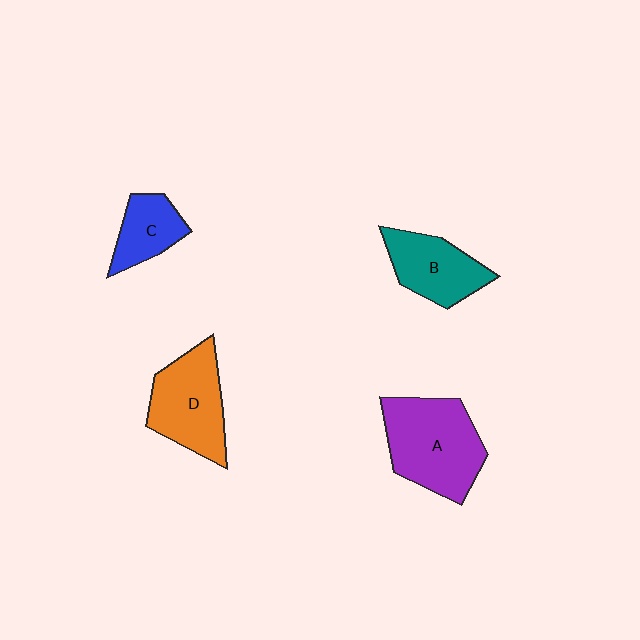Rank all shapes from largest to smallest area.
From largest to smallest: A (purple), D (orange), B (teal), C (blue).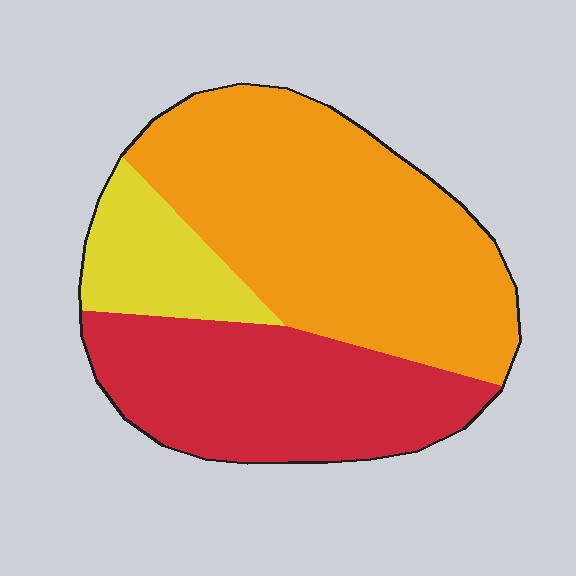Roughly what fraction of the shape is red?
Red covers roughly 35% of the shape.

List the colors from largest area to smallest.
From largest to smallest: orange, red, yellow.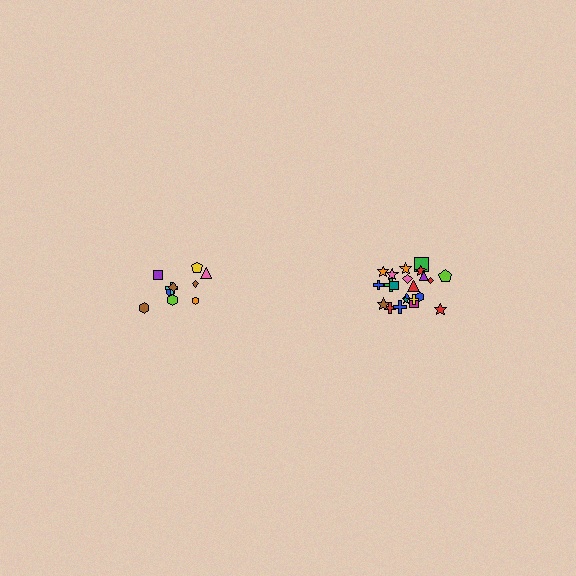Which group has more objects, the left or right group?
The right group.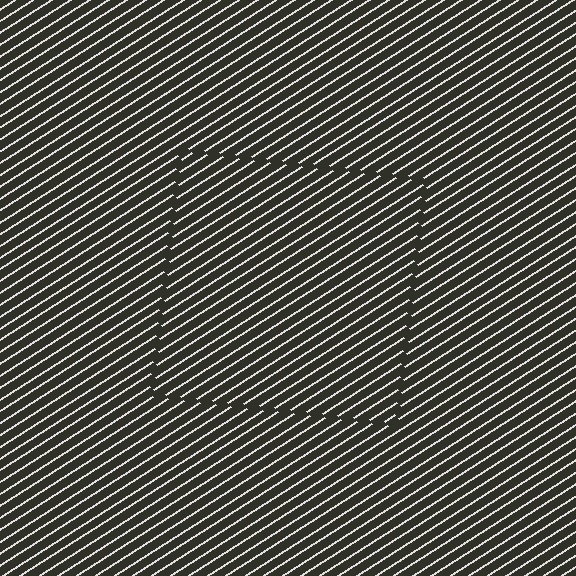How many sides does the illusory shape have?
4 sides — the line-ends trace a square.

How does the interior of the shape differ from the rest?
The interior of the shape contains the same grating, shifted by half a period — the contour is defined by the phase discontinuity where line-ends from the inner and outer gratings abut.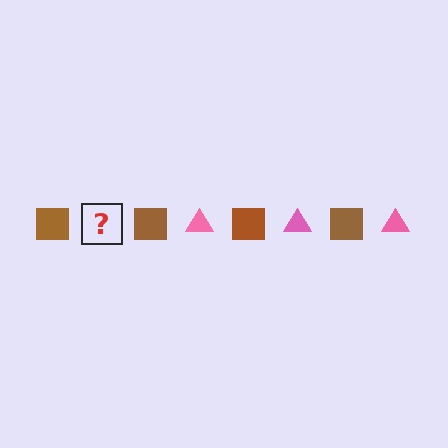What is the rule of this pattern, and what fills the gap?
The rule is that the pattern alternates between brown square and pink triangle. The gap should be filled with a pink triangle.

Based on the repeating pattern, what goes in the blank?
The blank should be a pink triangle.